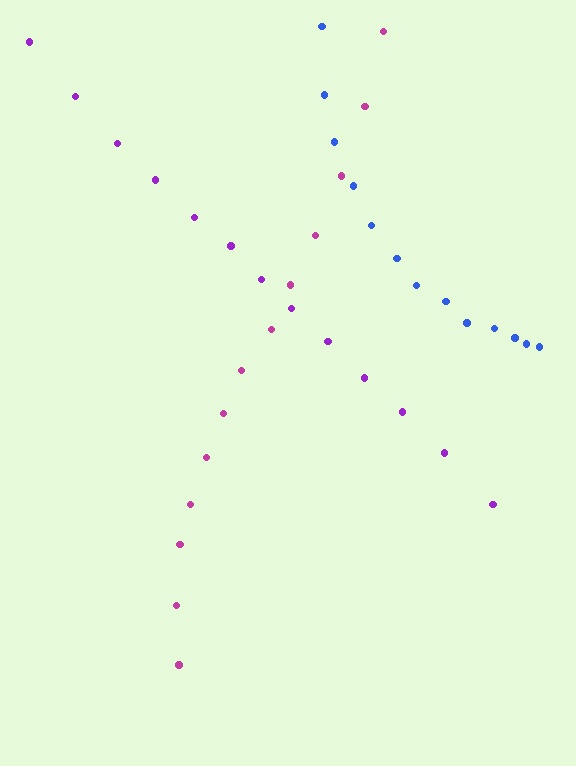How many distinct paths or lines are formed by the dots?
There are 3 distinct paths.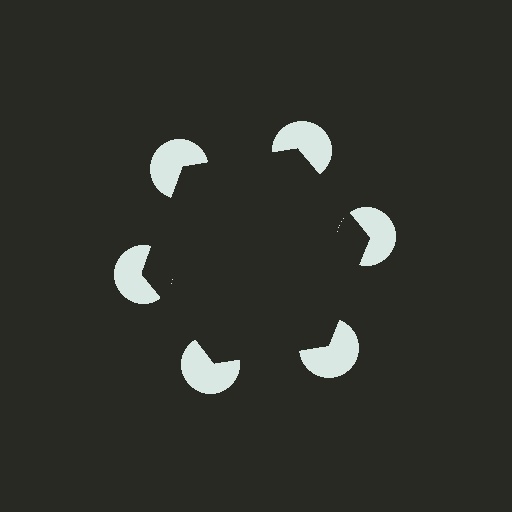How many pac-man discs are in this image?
There are 6 — one at each vertex of the illusory hexagon.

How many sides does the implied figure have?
6 sides.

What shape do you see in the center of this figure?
An illusory hexagon — its edges are inferred from the aligned wedge cuts in the pac-man discs, not physically drawn.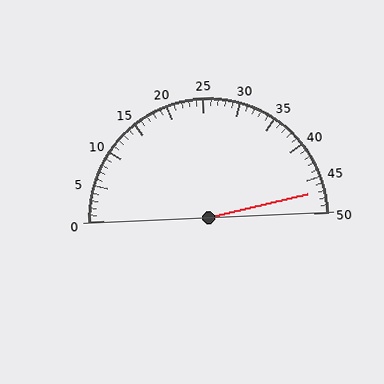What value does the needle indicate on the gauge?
The needle indicates approximately 47.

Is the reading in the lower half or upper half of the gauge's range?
The reading is in the upper half of the range (0 to 50).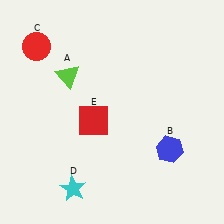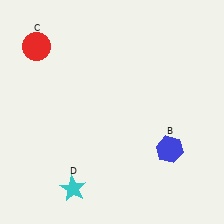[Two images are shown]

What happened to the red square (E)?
The red square (E) was removed in Image 2. It was in the bottom-left area of Image 1.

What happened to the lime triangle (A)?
The lime triangle (A) was removed in Image 2. It was in the top-left area of Image 1.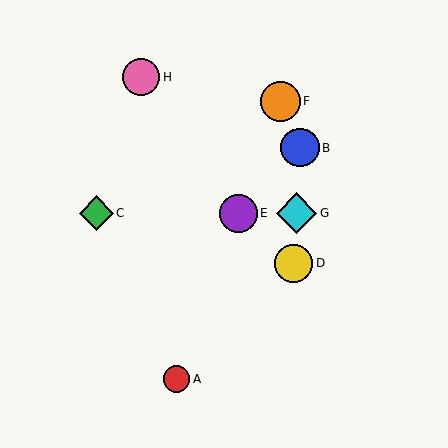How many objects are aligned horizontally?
3 objects (C, E, G) are aligned horizontally.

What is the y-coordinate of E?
Object E is at y≈213.